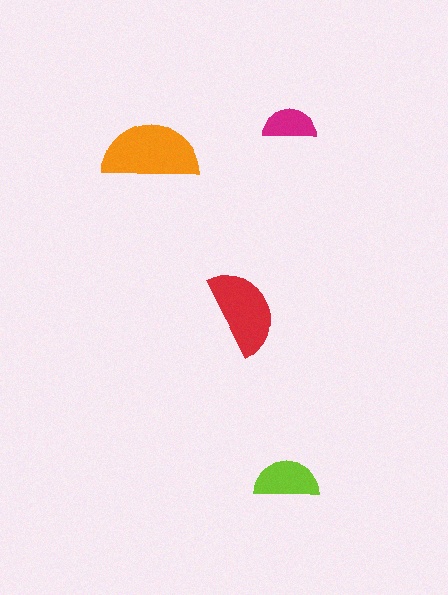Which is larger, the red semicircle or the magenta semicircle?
The red one.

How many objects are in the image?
There are 4 objects in the image.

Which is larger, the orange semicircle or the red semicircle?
The orange one.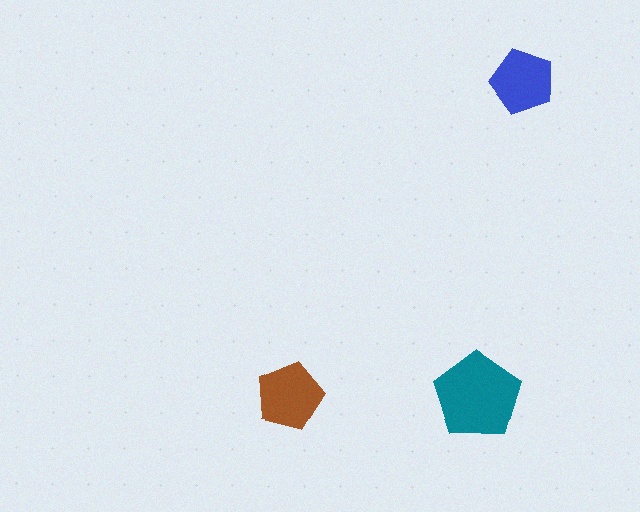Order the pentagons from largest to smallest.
the teal one, the brown one, the blue one.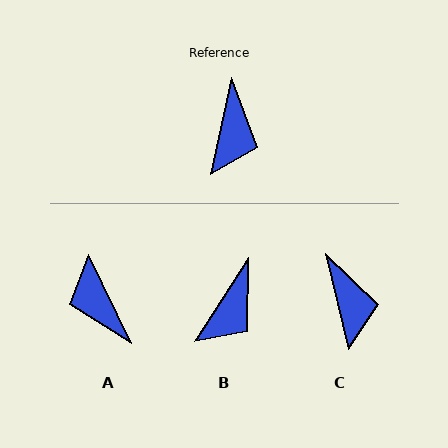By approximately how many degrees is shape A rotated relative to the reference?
Approximately 142 degrees clockwise.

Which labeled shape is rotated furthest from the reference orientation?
A, about 142 degrees away.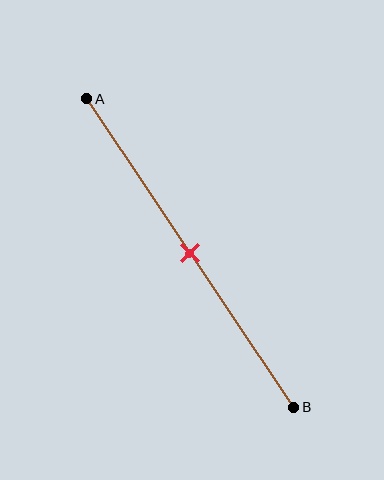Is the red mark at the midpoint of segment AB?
Yes, the mark is approximately at the midpoint.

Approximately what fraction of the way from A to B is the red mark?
The red mark is approximately 50% of the way from A to B.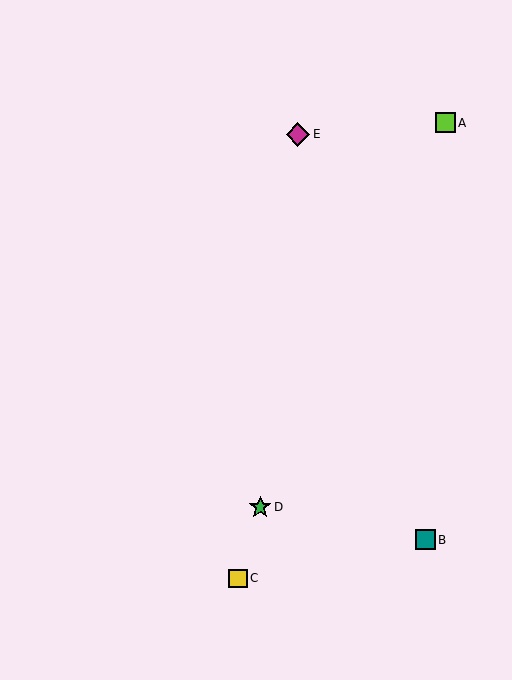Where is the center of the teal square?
The center of the teal square is at (425, 540).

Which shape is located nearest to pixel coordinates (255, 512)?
The green star (labeled D) at (260, 507) is nearest to that location.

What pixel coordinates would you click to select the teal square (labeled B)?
Click at (425, 540) to select the teal square B.